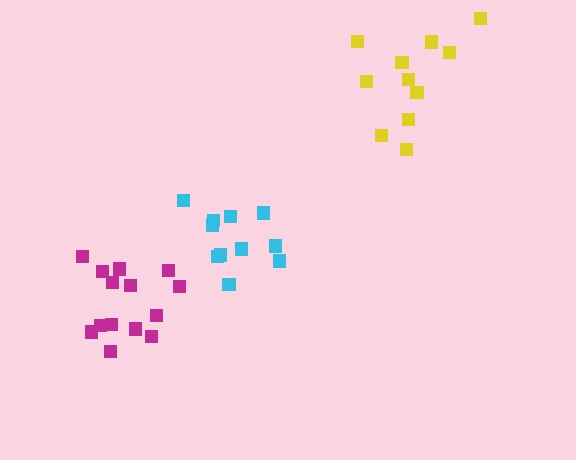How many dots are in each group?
Group 1: 11 dots, Group 2: 11 dots, Group 3: 14 dots (36 total).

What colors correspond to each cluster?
The clusters are colored: cyan, yellow, magenta.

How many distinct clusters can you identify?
There are 3 distinct clusters.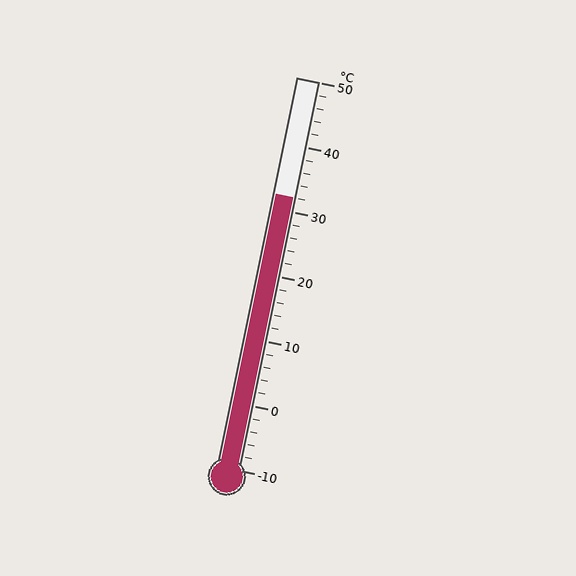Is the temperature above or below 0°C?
The temperature is above 0°C.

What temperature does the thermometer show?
The thermometer shows approximately 32°C.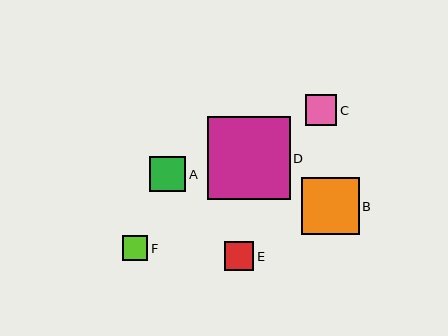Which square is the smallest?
Square F is the smallest with a size of approximately 26 pixels.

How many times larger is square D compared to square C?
Square D is approximately 2.7 times the size of square C.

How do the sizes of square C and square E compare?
Square C and square E are approximately the same size.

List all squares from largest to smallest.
From largest to smallest: D, B, A, C, E, F.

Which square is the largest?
Square D is the largest with a size of approximately 82 pixels.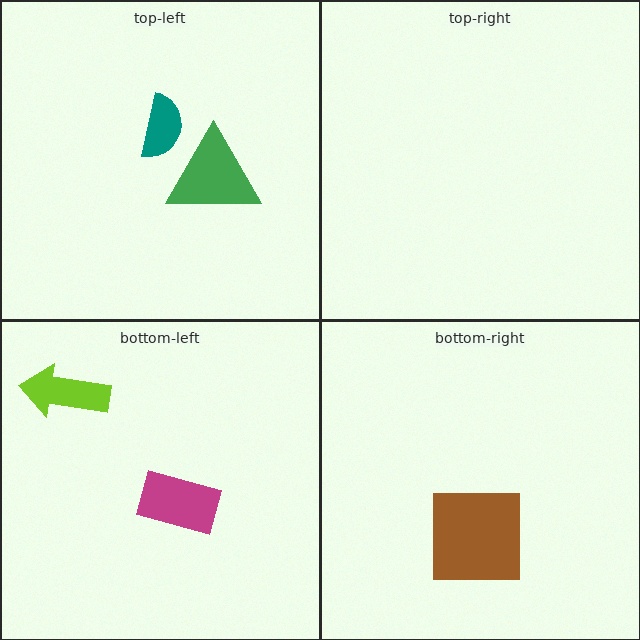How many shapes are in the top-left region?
2.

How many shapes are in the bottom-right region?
1.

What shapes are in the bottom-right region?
The brown square.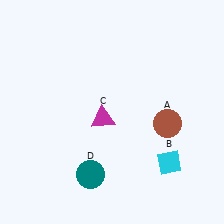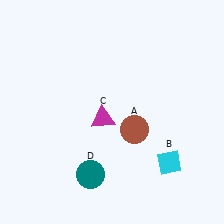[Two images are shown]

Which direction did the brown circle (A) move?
The brown circle (A) moved left.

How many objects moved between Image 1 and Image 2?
1 object moved between the two images.